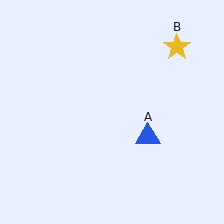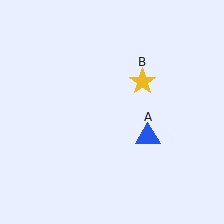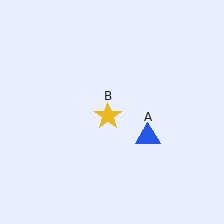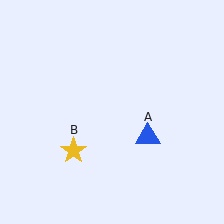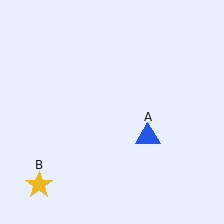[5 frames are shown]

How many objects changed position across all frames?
1 object changed position: yellow star (object B).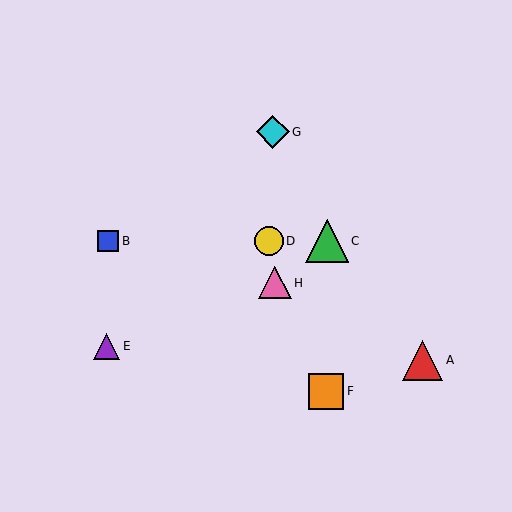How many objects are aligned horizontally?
3 objects (B, C, D) are aligned horizontally.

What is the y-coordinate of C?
Object C is at y≈241.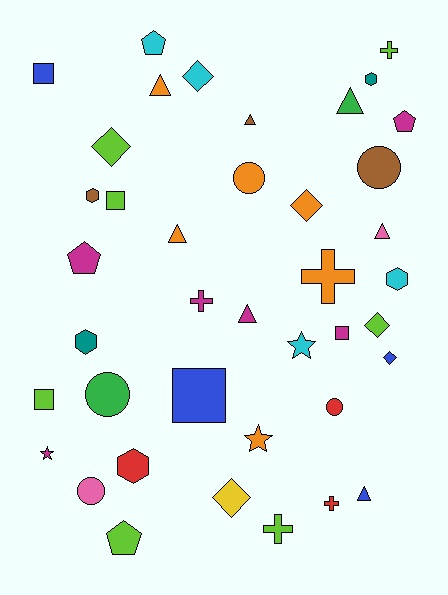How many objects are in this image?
There are 40 objects.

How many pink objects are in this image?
There are 2 pink objects.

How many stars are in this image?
There are 3 stars.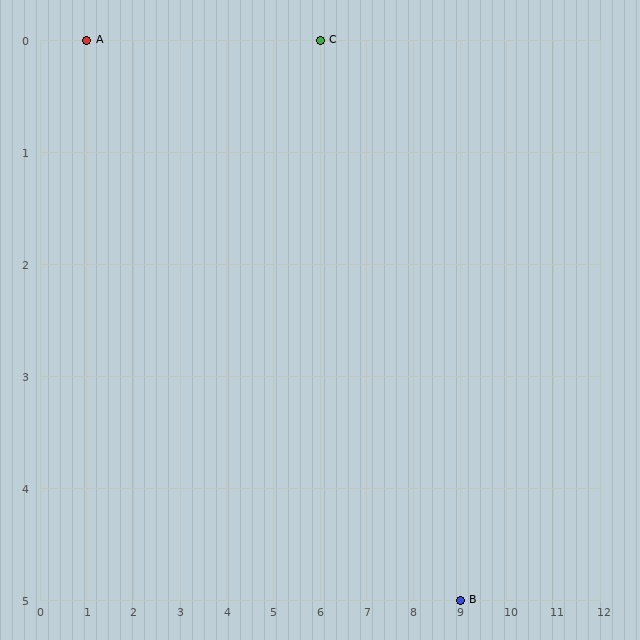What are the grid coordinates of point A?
Point A is at grid coordinates (1, 0).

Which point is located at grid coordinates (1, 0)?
Point A is at (1, 0).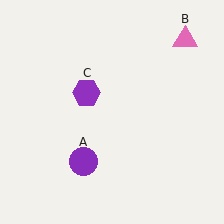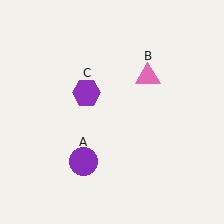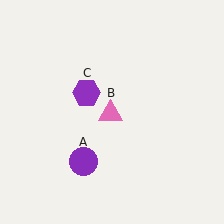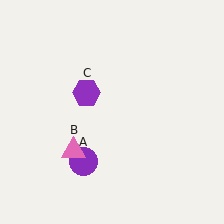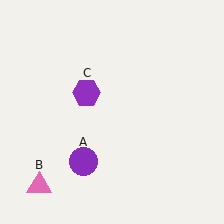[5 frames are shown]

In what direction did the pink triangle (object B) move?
The pink triangle (object B) moved down and to the left.